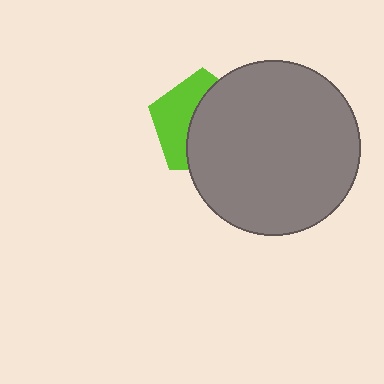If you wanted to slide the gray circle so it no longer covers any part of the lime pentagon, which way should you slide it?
Slide it right — that is the most direct way to separate the two shapes.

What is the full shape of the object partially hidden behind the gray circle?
The partially hidden object is a lime pentagon.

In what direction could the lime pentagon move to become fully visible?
The lime pentagon could move left. That would shift it out from behind the gray circle entirely.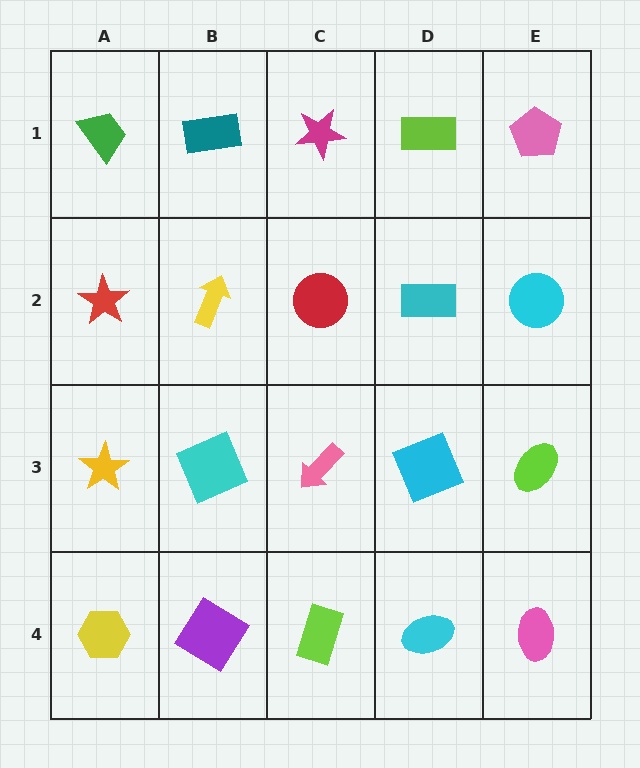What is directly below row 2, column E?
A lime ellipse.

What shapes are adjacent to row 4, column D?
A cyan square (row 3, column D), a lime rectangle (row 4, column C), a pink ellipse (row 4, column E).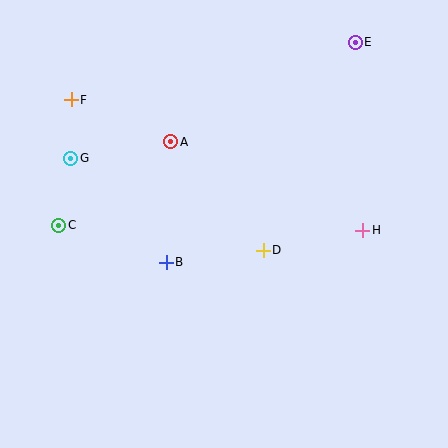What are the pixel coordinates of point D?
Point D is at (263, 250).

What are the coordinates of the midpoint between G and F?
The midpoint between G and F is at (71, 129).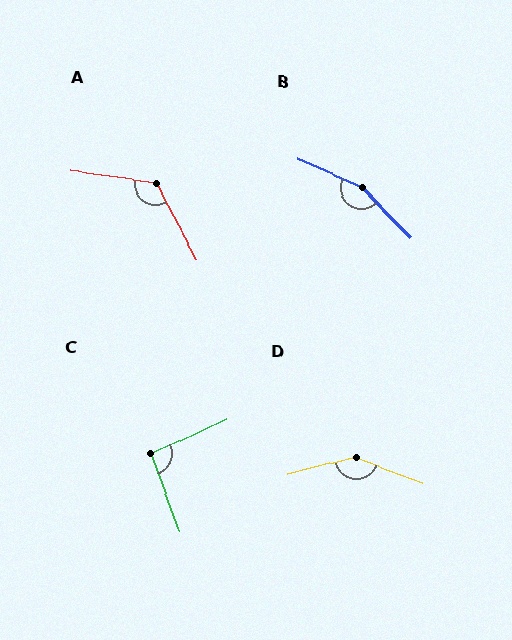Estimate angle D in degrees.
Approximately 144 degrees.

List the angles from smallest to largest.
C (94°), A (126°), D (144°), B (157°).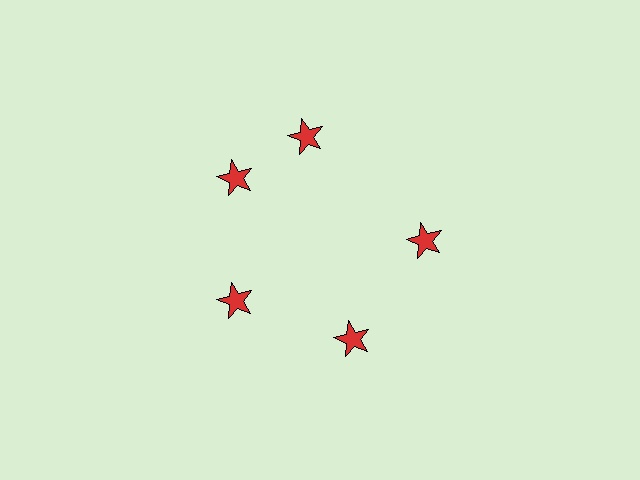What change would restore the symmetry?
The symmetry would be restored by rotating it back into even spacing with its neighbors so that all 5 stars sit at equal angles and equal distance from the center.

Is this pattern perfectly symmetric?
No. The 5 red stars are arranged in a ring, but one element near the 1 o'clock position is rotated out of alignment along the ring, breaking the 5-fold rotational symmetry.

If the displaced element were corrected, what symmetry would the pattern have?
It would have 5-fold rotational symmetry — the pattern would map onto itself every 72 degrees.